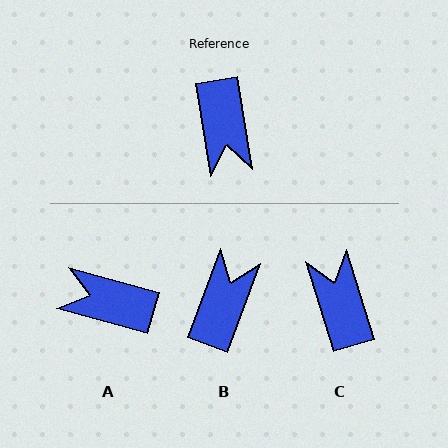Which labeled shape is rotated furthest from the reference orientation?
C, about 172 degrees away.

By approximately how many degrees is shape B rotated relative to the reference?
Approximately 150 degrees counter-clockwise.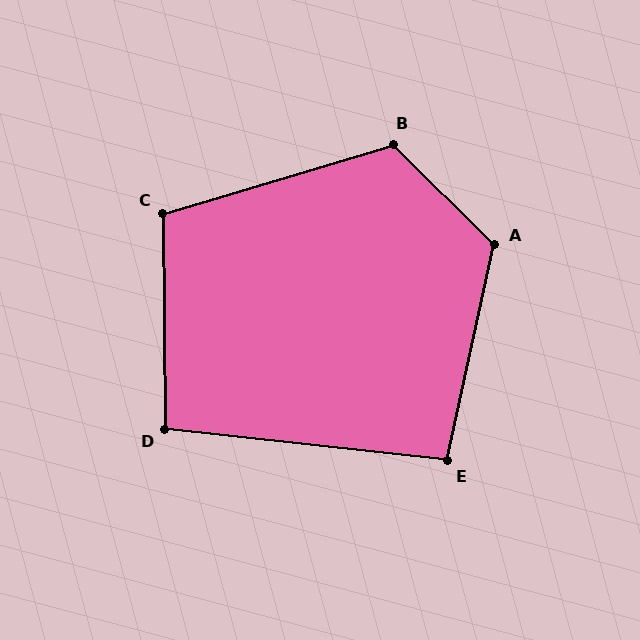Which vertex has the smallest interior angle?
E, at approximately 96 degrees.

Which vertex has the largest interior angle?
A, at approximately 122 degrees.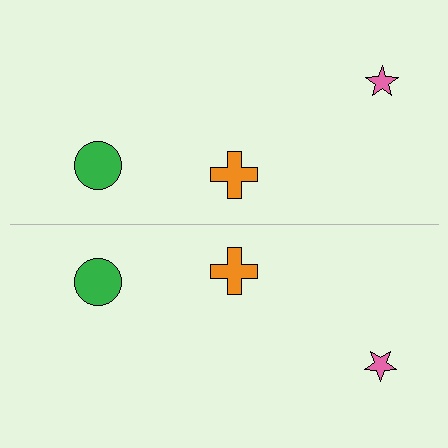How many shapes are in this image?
There are 6 shapes in this image.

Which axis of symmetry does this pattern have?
The pattern has a horizontal axis of symmetry running through the center of the image.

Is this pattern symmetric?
Yes, this pattern has bilateral (reflection) symmetry.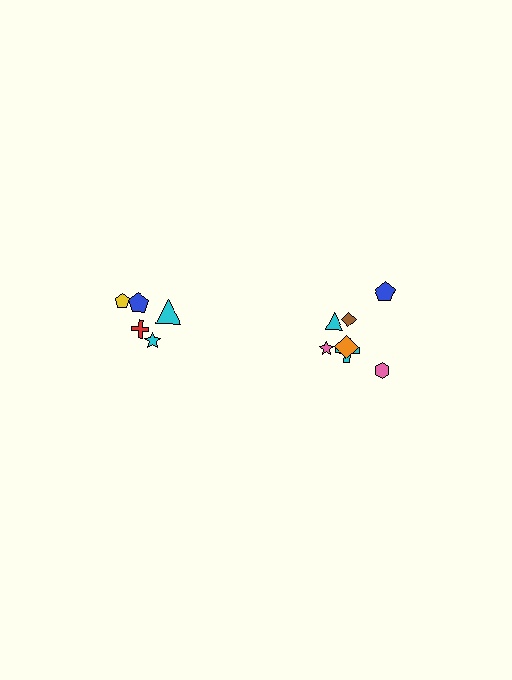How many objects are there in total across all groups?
There are 12 objects.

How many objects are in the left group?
There are 5 objects.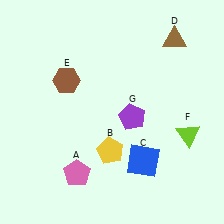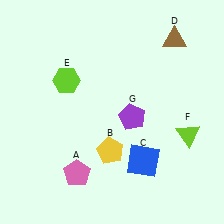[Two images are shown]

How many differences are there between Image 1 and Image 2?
There is 1 difference between the two images.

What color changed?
The hexagon (E) changed from brown in Image 1 to lime in Image 2.